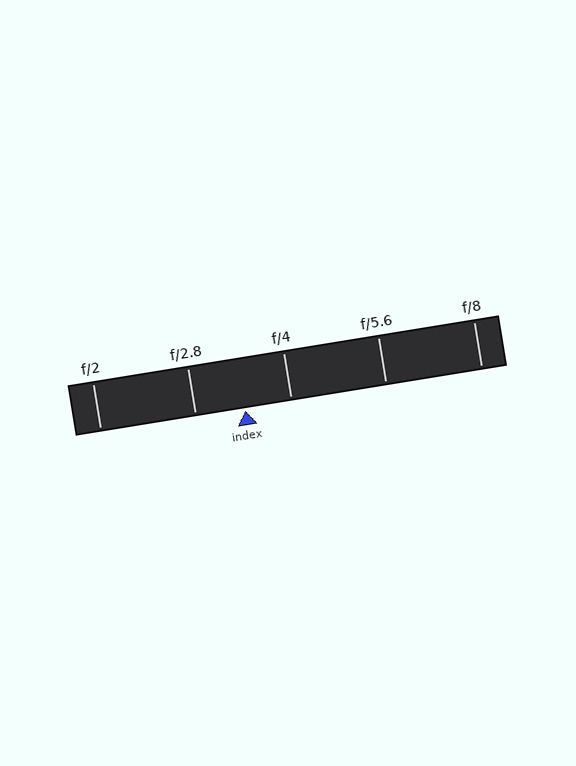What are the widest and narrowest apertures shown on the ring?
The widest aperture shown is f/2 and the narrowest is f/8.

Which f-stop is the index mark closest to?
The index mark is closest to f/4.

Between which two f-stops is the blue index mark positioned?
The index mark is between f/2.8 and f/4.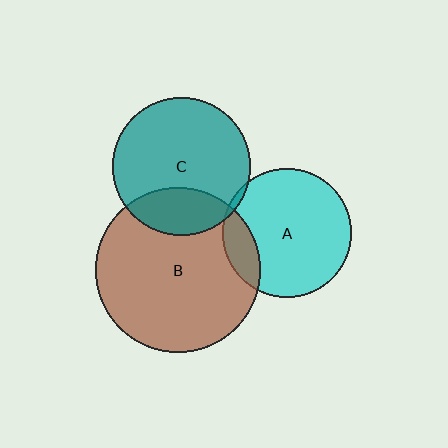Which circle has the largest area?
Circle B (brown).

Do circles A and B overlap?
Yes.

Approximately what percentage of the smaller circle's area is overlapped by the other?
Approximately 15%.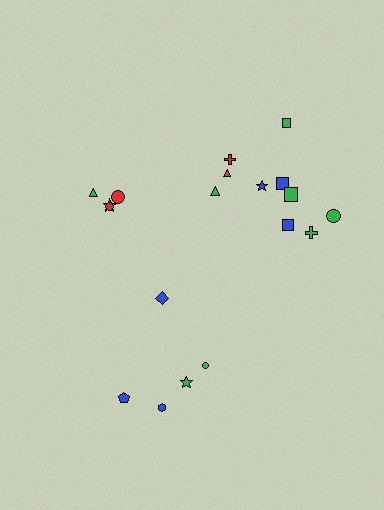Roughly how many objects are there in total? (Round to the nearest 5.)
Roughly 20 objects in total.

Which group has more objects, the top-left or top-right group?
The top-right group.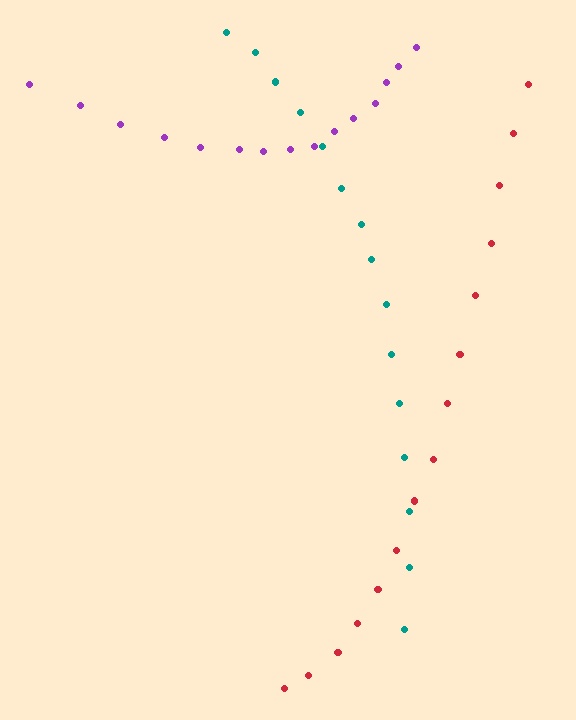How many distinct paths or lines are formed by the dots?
There are 3 distinct paths.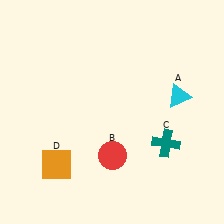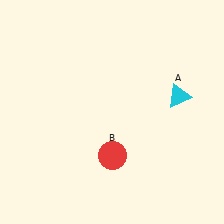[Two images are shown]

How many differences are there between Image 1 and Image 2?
There are 2 differences between the two images.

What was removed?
The teal cross (C), the orange square (D) were removed in Image 2.